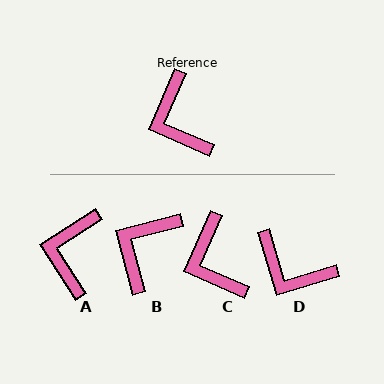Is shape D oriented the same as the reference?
No, it is off by about 40 degrees.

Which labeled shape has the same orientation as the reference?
C.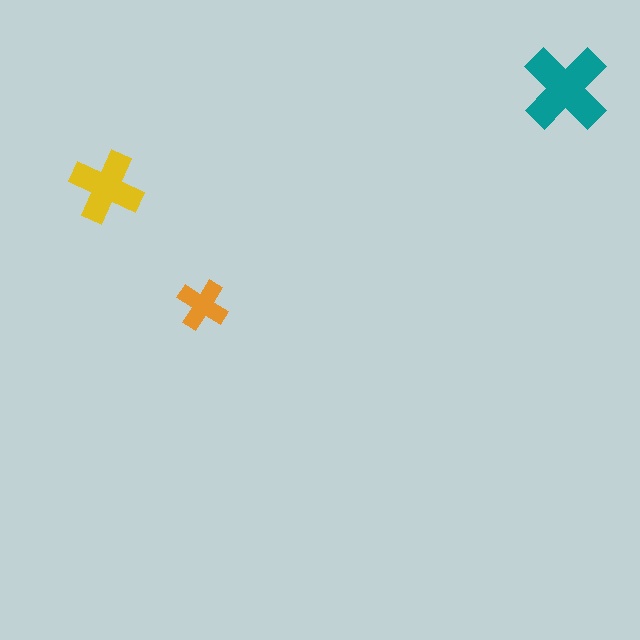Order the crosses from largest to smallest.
the teal one, the yellow one, the orange one.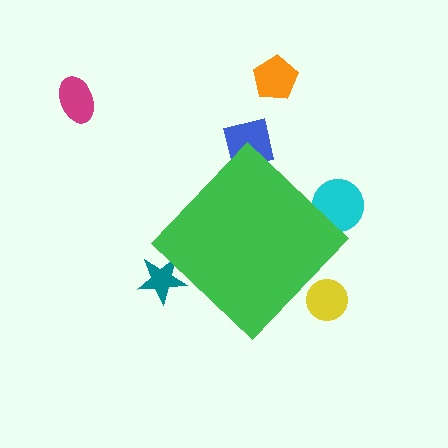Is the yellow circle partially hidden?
Yes, the yellow circle is partially hidden behind the green diamond.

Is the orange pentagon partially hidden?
No, the orange pentagon is fully visible.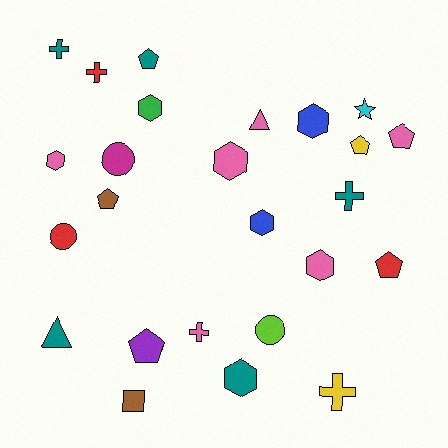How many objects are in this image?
There are 25 objects.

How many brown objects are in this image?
There are 2 brown objects.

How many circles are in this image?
There are 3 circles.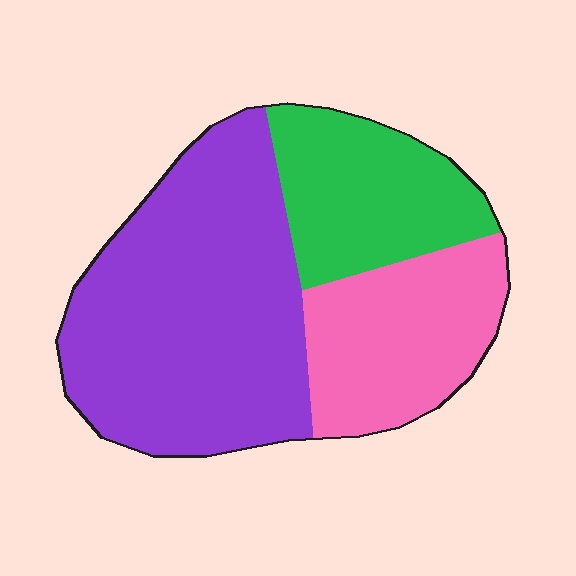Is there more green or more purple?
Purple.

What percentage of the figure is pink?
Pink covers 25% of the figure.